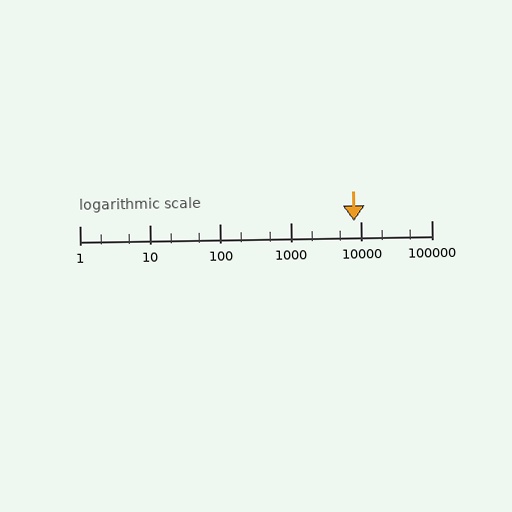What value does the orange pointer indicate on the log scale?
The pointer indicates approximately 7800.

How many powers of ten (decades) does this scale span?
The scale spans 5 decades, from 1 to 100000.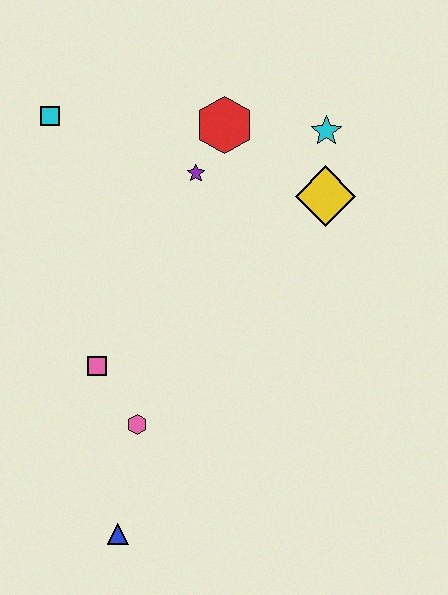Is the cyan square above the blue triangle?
Yes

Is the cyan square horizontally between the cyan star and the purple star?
No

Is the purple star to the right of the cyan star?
No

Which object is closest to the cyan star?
The yellow diamond is closest to the cyan star.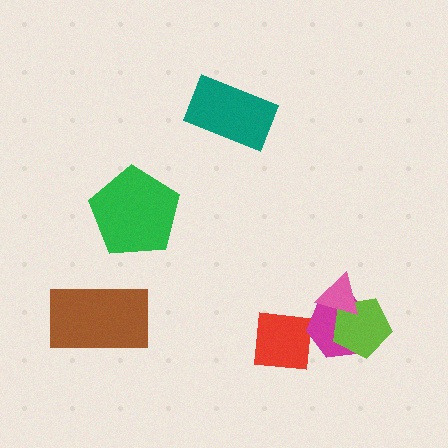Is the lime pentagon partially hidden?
Yes, it is partially covered by another shape.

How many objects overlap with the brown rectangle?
0 objects overlap with the brown rectangle.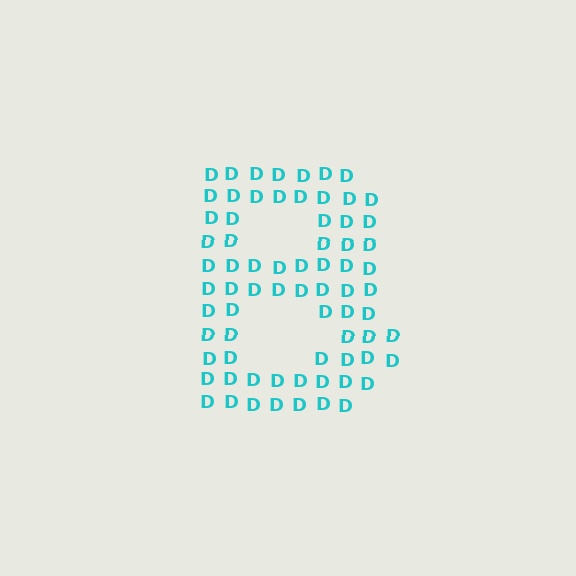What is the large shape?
The large shape is the letter B.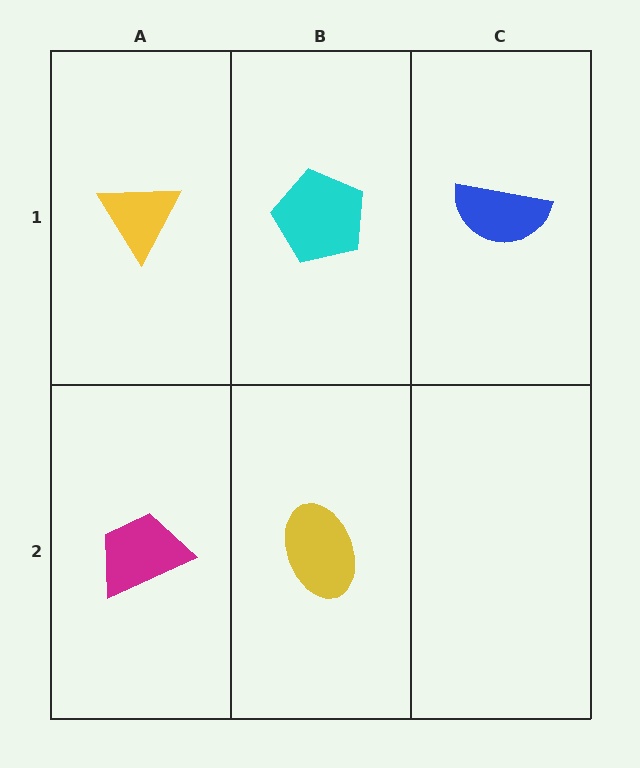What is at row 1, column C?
A blue semicircle.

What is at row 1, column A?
A yellow triangle.